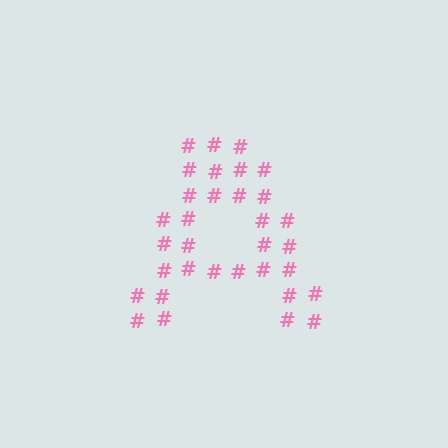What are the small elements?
The small elements are hash symbols.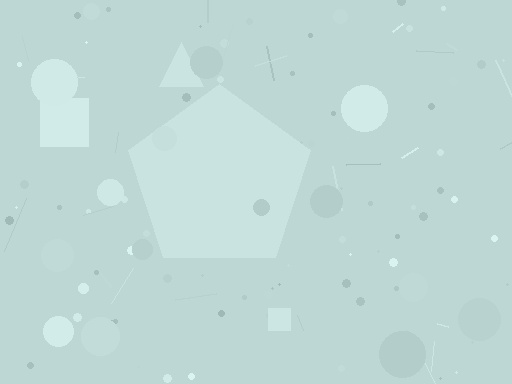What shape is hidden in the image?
A pentagon is hidden in the image.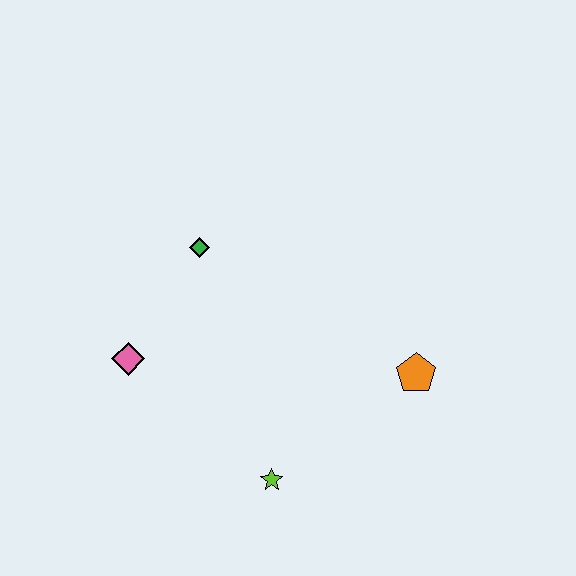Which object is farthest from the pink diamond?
The orange pentagon is farthest from the pink diamond.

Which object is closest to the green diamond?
The pink diamond is closest to the green diamond.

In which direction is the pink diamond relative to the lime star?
The pink diamond is to the left of the lime star.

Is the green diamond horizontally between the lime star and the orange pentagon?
No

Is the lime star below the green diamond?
Yes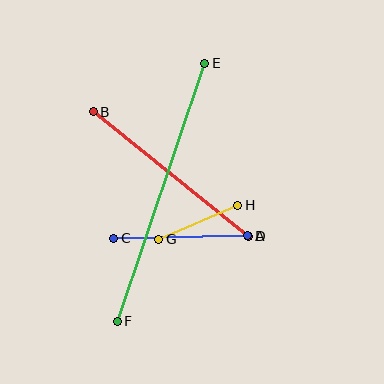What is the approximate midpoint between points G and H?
The midpoint is at approximately (198, 222) pixels.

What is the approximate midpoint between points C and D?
The midpoint is at approximately (181, 237) pixels.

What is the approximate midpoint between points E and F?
The midpoint is at approximately (161, 192) pixels.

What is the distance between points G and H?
The distance is approximately 86 pixels.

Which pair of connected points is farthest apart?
Points E and F are farthest apart.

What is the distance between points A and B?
The distance is approximately 199 pixels.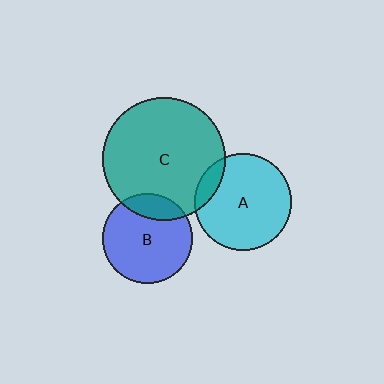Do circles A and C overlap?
Yes.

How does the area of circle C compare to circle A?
Approximately 1.6 times.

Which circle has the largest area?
Circle C (teal).